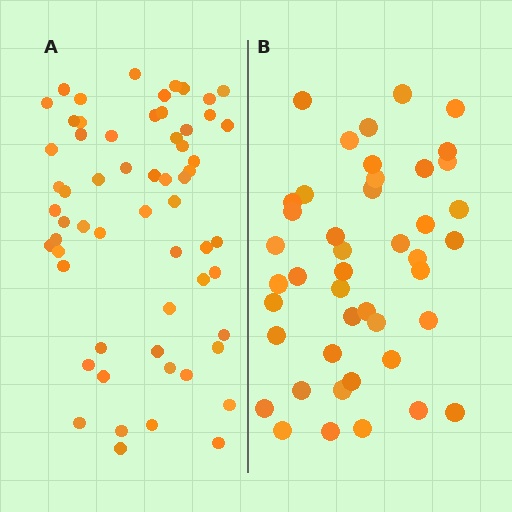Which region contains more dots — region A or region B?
Region A (the left region) has more dots.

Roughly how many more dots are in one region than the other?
Region A has approximately 15 more dots than region B.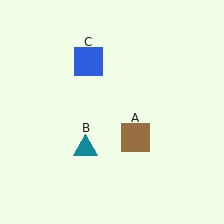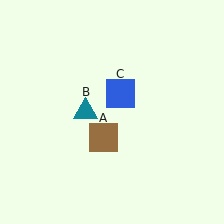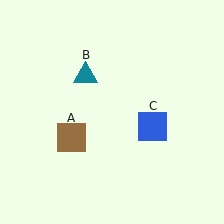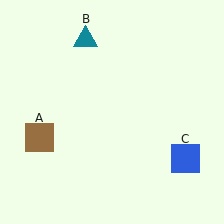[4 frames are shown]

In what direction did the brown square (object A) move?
The brown square (object A) moved left.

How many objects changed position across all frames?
3 objects changed position: brown square (object A), teal triangle (object B), blue square (object C).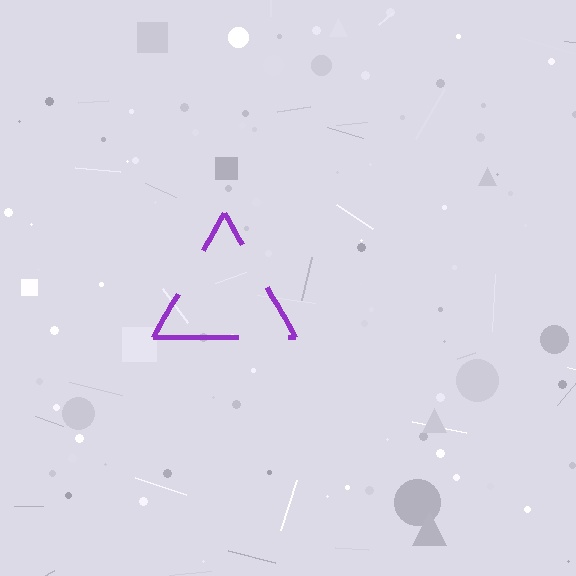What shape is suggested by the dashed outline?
The dashed outline suggests a triangle.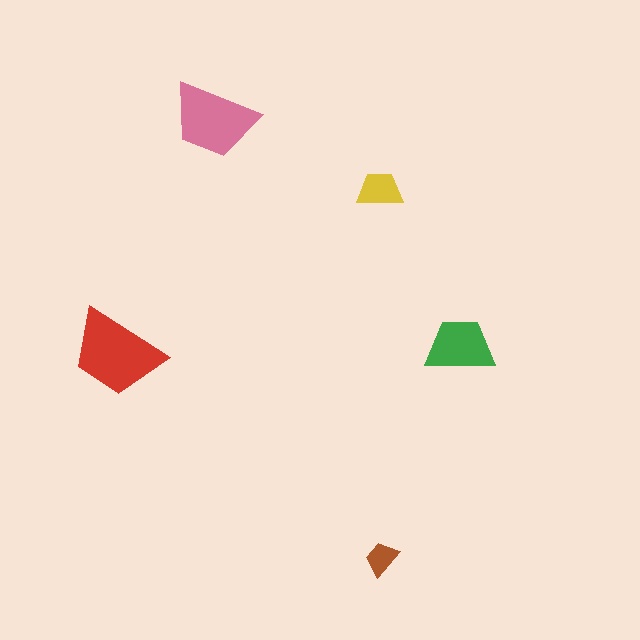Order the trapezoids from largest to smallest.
the red one, the pink one, the green one, the yellow one, the brown one.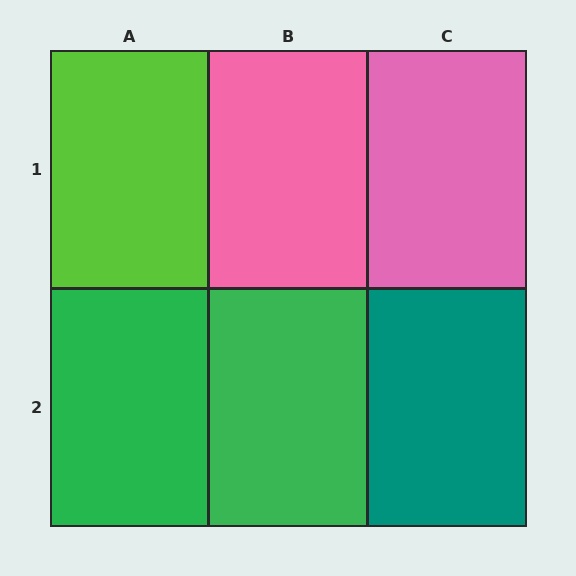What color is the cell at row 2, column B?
Green.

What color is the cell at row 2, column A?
Green.